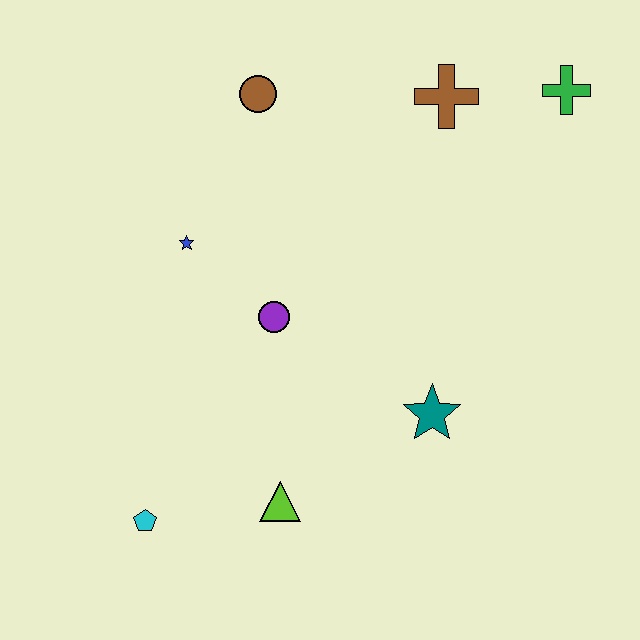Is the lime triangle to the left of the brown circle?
No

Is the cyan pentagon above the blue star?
No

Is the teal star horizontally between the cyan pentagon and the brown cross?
Yes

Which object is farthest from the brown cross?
The cyan pentagon is farthest from the brown cross.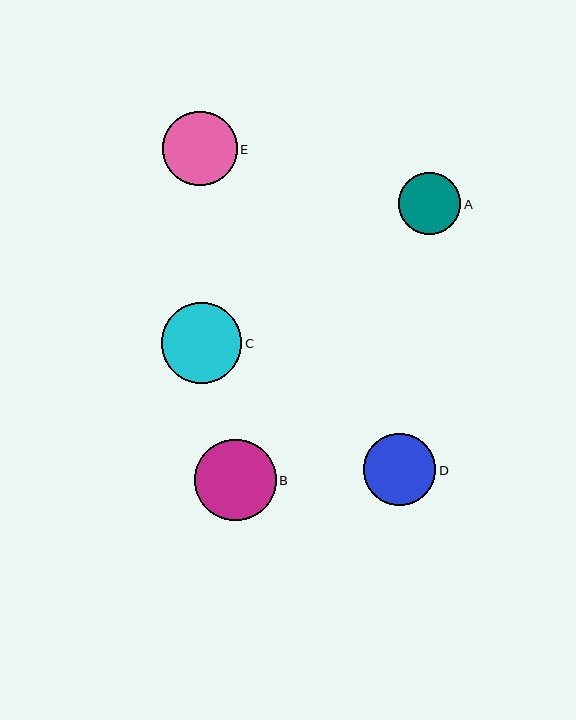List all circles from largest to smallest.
From largest to smallest: B, C, E, D, A.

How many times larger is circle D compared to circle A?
Circle D is approximately 1.2 times the size of circle A.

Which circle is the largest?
Circle B is the largest with a size of approximately 81 pixels.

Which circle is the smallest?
Circle A is the smallest with a size of approximately 62 pixels.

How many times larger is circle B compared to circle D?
Circle B is approximately 1.1 times the size of circle D.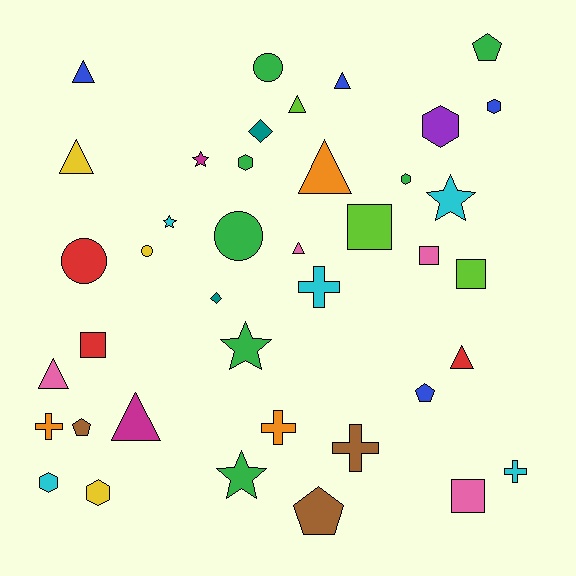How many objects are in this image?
There are 40 objects.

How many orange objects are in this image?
There are 3 orange objects.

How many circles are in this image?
There are 4 circles.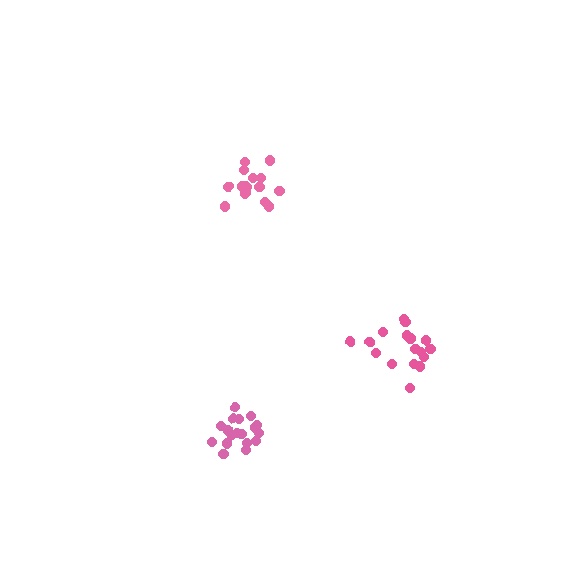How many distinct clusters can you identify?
There are 3 distinct clusters.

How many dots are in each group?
Group 1: 18 dots, Group 2: 16 dots, Group 3: 18 dots (52 total).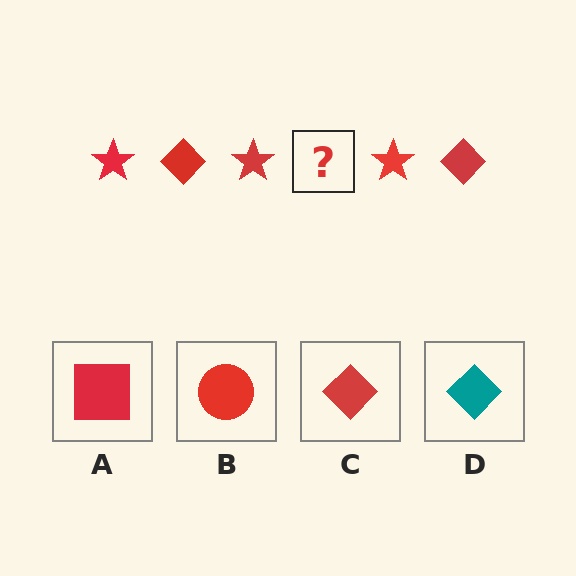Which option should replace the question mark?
Option C.